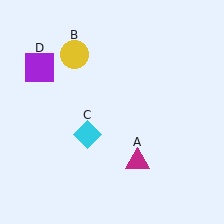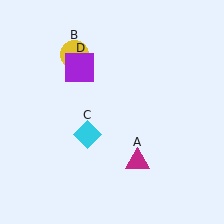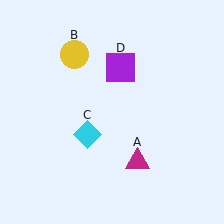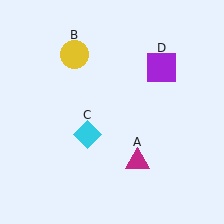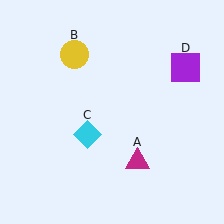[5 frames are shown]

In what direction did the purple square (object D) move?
The purple square (object D) moved right.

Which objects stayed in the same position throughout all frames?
Magenta triangle (object A) and yellow circle (object B) and cyan diamond (object C) remained stationary.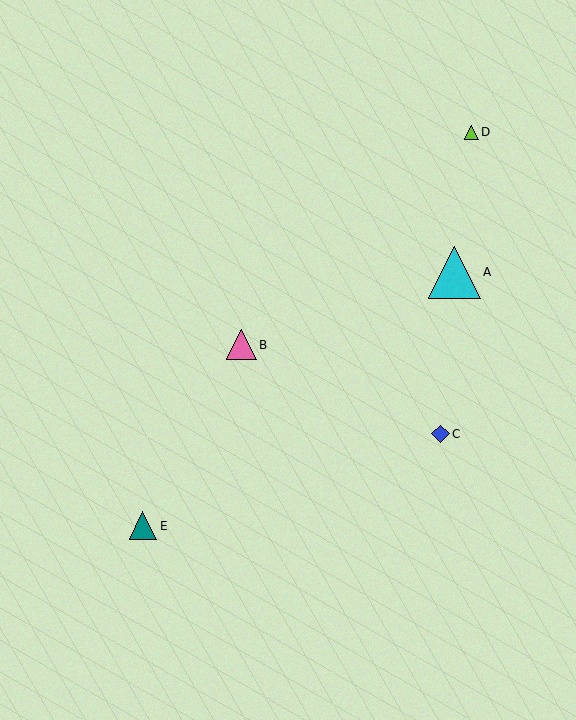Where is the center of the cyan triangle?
The center of the cyan triangle is at (454, 272).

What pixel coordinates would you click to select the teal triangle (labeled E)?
Click at (143, 526) to select the teal triangle E.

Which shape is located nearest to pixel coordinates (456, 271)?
The cyan triangle (labeled A) at (454, 272) is nearest to that location.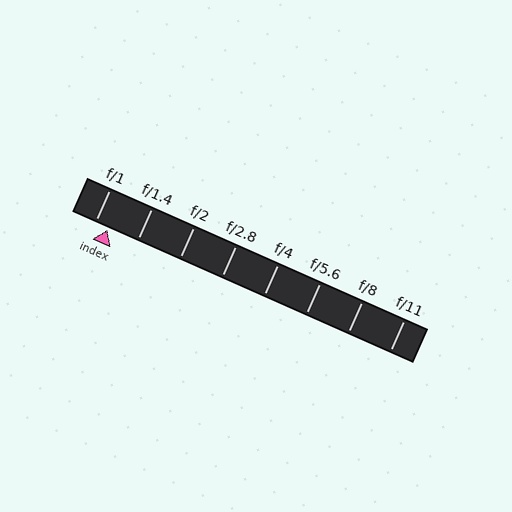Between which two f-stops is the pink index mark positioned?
The index mark is between f/1 and f/1.4.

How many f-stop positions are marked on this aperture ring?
There are 8 f-stop positions marked.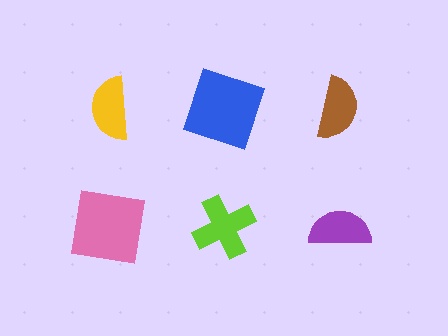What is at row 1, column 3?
A brown semicircle.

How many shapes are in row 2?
3 shapes.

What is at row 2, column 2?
A lime cross.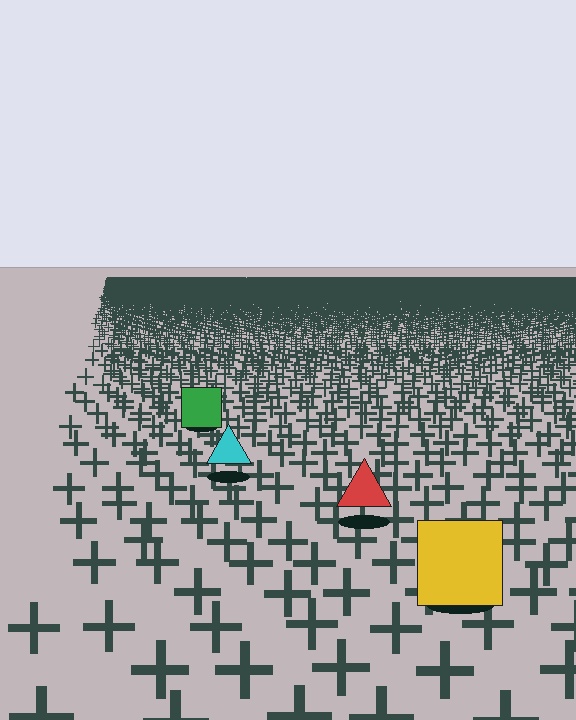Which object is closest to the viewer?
The yellow square is closest. The texture marks near it are larger and more spread out.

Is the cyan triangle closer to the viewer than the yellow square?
No. The yellow square is closer — you can tell from the texture gradient: the ground texture is coarser near it.